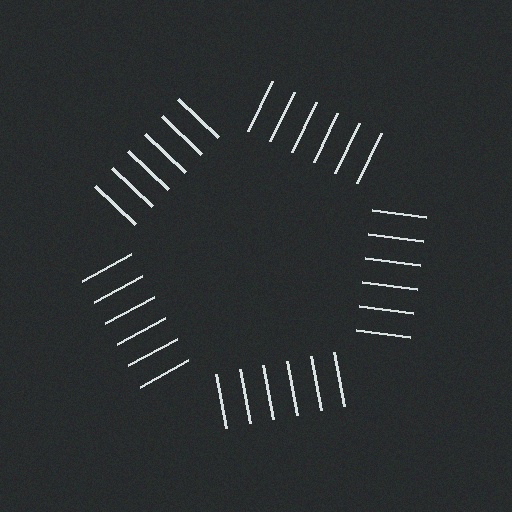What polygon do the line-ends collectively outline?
An illusory pentagon — the line segments terminate on its edges but no continuous stroke is drawn.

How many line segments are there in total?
30 — 6 along each of the 5 edges.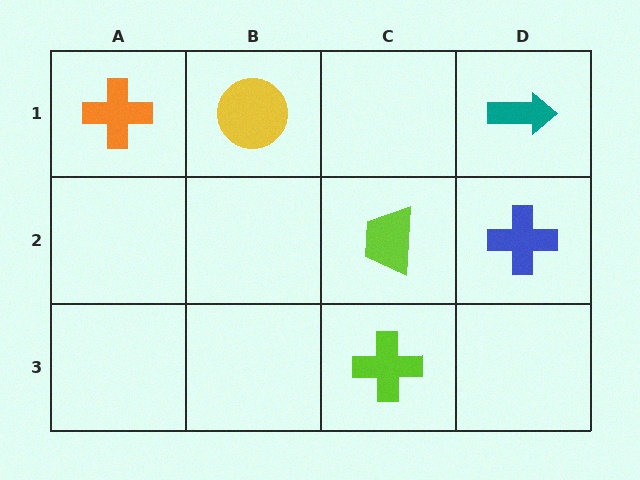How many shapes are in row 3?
1 shape.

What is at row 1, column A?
An orange cross.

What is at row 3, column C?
A lime cross.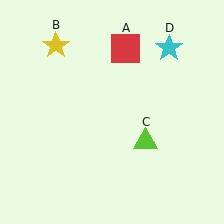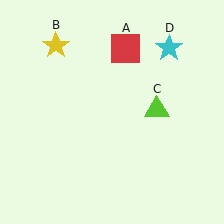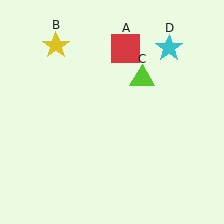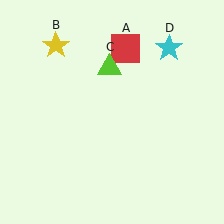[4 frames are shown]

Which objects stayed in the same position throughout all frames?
Red square (object A) and yellow star (object B) and cyan star (object D) remained stationary.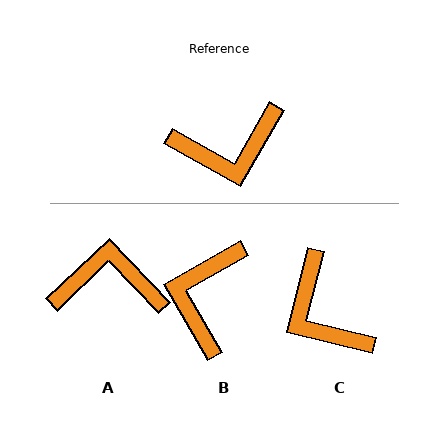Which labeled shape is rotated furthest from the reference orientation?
A, about 163 degrees away.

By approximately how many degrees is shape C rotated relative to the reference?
Approximately 74 degrees clockwise.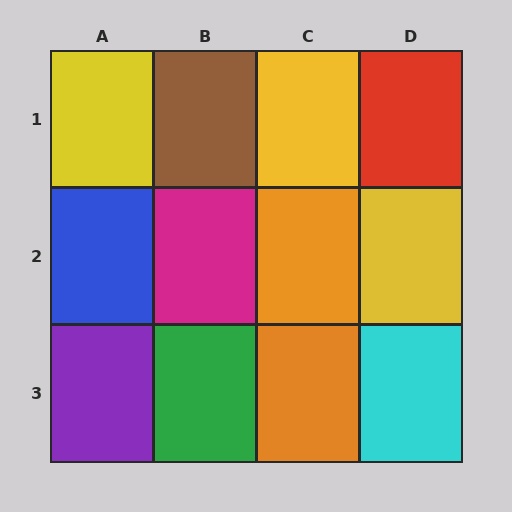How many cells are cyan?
1 cell is cyan.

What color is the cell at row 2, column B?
Magenta.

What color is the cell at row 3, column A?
Purple.